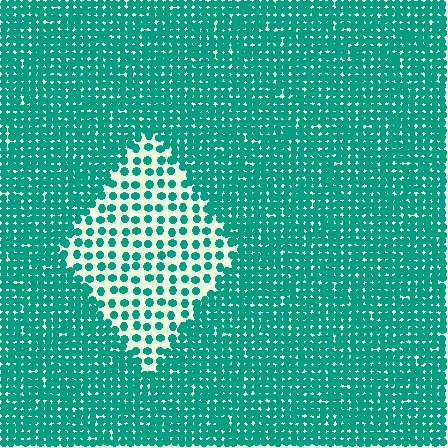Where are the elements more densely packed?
The elements are more densely packed outside the diamond boundary.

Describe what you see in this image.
The image contains small teal elements arranged at two different densities. A diamond-shaped region is visible where the elements are less densely packed than the surrounding area.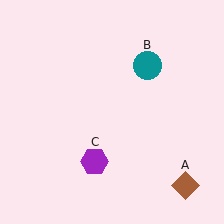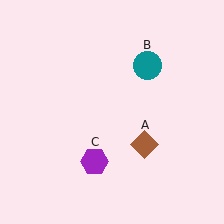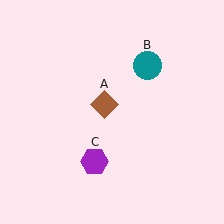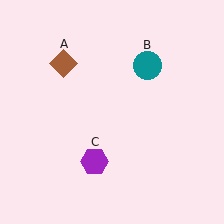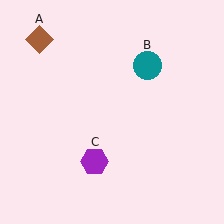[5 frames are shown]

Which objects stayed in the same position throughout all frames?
Teal circle (object B) and purple hexagon (object C) remained stationary.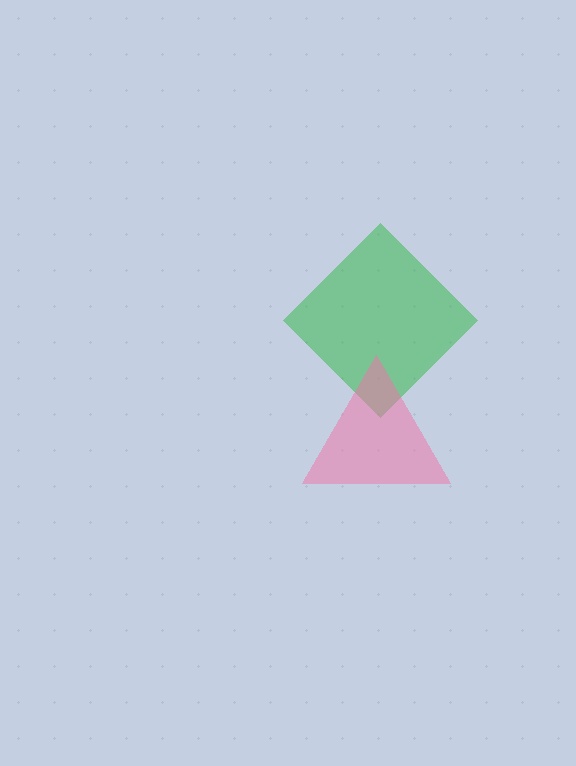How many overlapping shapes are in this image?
There are 2 overlapping shapes in the image.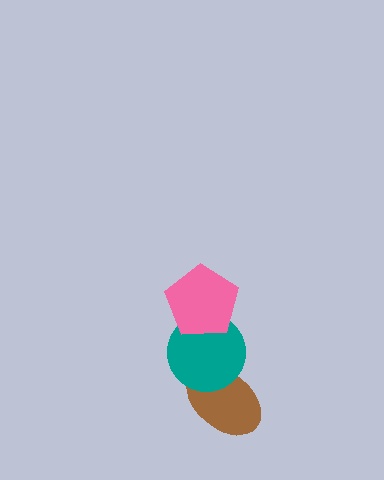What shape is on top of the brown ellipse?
The teal circle is on top of the brown ellipse.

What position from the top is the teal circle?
The teal circle is 2nd from the top.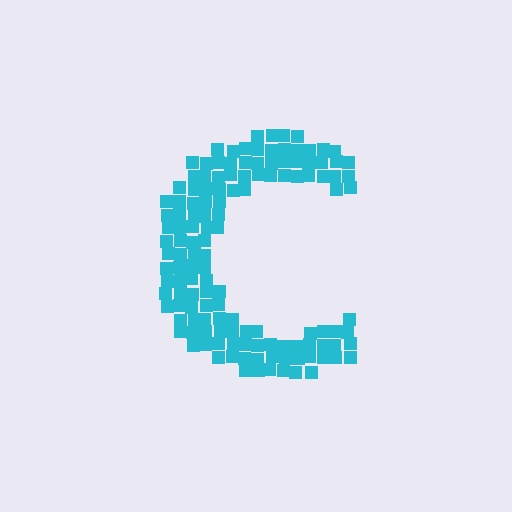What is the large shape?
The large shape is the letter C.